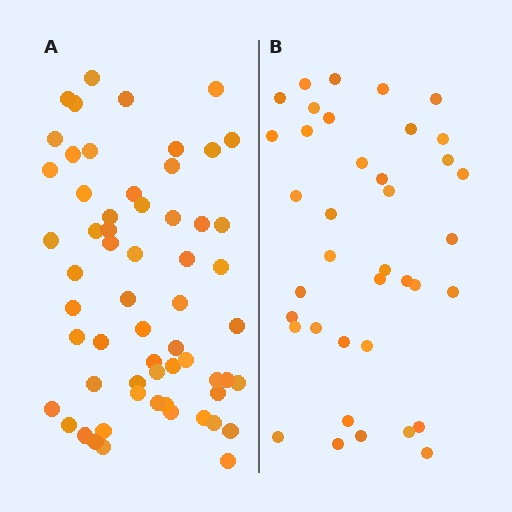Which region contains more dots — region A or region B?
Region A (the left region) has more dots.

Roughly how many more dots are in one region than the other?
Region A has approximately 20 more dots than region B.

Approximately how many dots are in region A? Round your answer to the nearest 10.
About 60 dots.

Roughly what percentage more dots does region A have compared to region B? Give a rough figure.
About 60% more.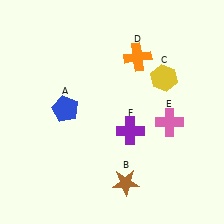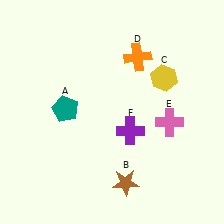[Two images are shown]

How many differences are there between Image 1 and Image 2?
There is 1 difference between the two images.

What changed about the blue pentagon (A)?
In Image 1, A is blue. In Image 2, it changed to teal.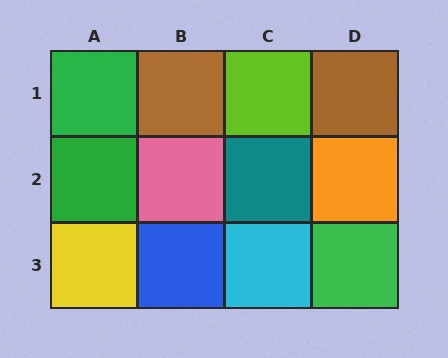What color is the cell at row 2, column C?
Teal.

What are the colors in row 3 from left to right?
Yellow, blue, cyan, green.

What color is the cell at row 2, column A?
Green.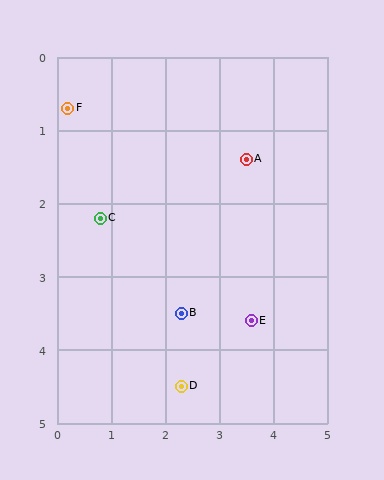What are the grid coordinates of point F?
Point F is at approximately (0.2, 0.7).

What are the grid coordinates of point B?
Point B is at approximately (2.3, 3.5).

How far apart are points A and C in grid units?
Points A and C are about 2.8 grid units apart.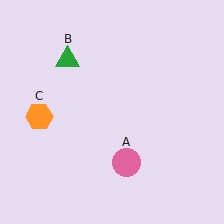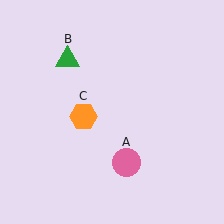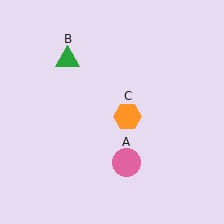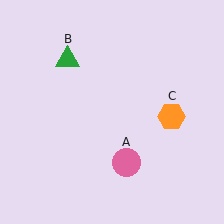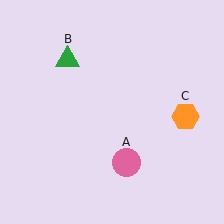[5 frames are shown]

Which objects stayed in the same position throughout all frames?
Pink circle (object A) and green triangle (object B) remained stationary.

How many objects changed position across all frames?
1 object changed position: orange hexagon (object C).